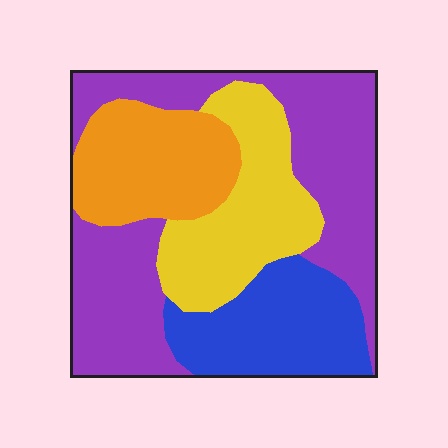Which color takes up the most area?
Purple, at roughly 40%.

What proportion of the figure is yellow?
Yellow covers around 20% of the figure.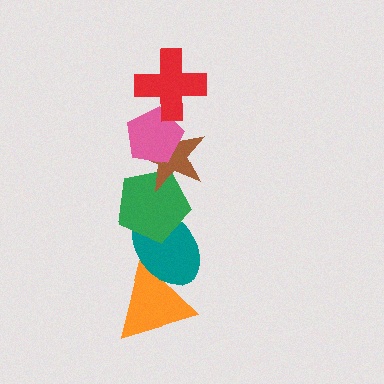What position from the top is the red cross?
The red cross is 1st from the top.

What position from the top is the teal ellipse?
The teal ellipse is 5th from the top.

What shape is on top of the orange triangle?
The teal ellipse is on top of the orange triangle.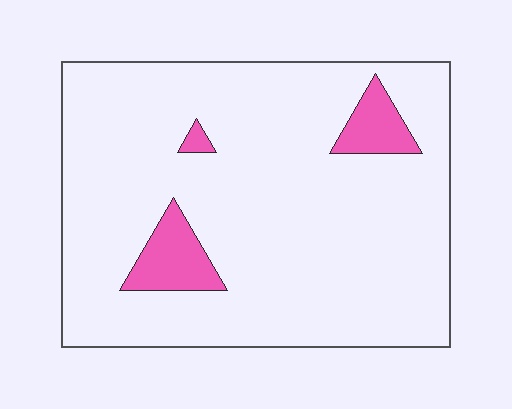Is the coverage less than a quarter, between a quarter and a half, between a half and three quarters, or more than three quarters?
Less than a quarter.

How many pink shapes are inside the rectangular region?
3.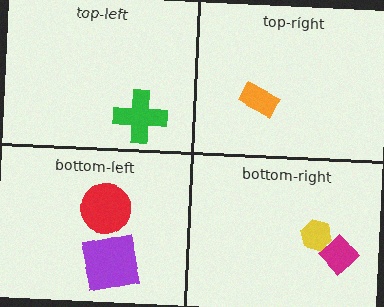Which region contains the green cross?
The top-left region.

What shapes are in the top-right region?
The orange rectangle.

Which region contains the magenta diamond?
The bottom-right region.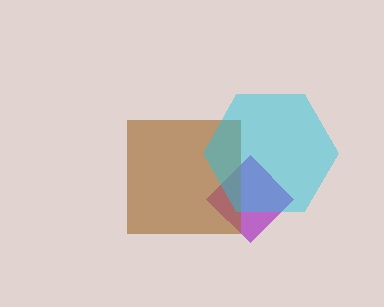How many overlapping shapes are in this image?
There are 3 overlapping shapes in the image.